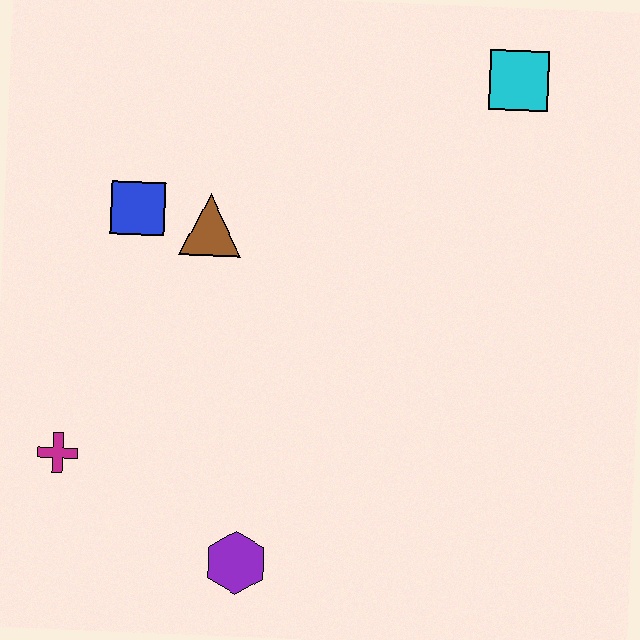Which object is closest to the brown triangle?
The blue square is closest to the brown triangle.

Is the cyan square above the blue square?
Yes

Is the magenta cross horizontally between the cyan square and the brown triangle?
No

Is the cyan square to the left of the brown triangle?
No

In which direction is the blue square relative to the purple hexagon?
The blue square is above the purple hexagon.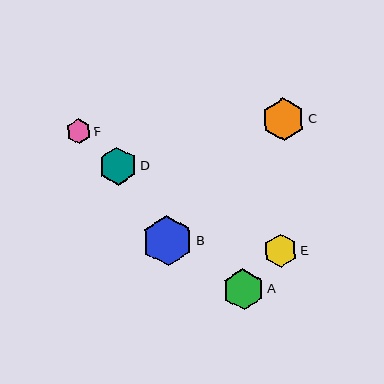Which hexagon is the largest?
Hexagon B is the largest with a size of approximately 50 pixels.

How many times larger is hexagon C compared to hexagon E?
Hexagon C is approximately 1.3 times the size of hexagon E.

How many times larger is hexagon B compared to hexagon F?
Hexagon B is approximately 2.1 times the size of hexagon F.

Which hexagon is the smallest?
Hexagon F is the smallest with a size of approximately 24 pixels.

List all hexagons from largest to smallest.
From largest to smallest: B, C, A, D, E, F.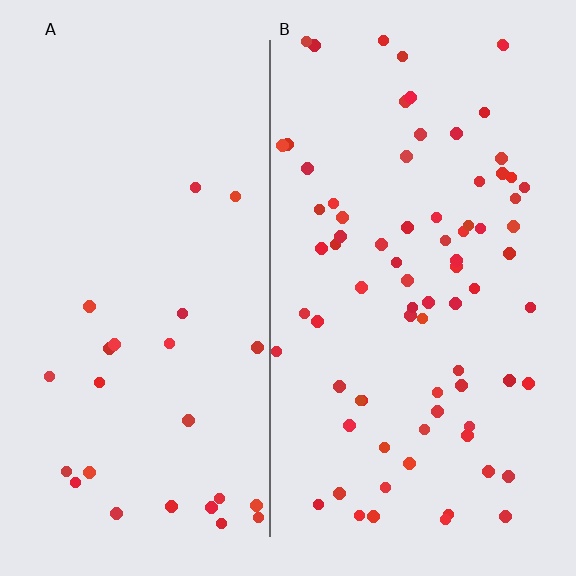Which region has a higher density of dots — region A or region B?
B (the right).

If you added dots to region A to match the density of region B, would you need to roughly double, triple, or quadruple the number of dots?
Approximately triple.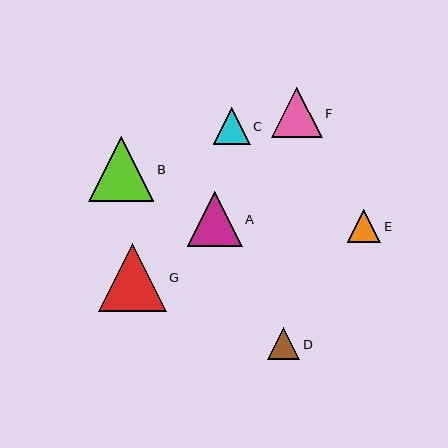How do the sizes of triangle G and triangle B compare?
Triangle G and triangle B are approximately the same size.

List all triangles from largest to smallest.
From largest to smallest: G, B, A, F, C, E, D.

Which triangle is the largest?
Triangle G is the largest with a size of approximately 68 pixels.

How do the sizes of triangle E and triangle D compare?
Triangle E and triangle D are approximately the same size.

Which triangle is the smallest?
Triangle D is the smallest with a size of approximately 32 pixels.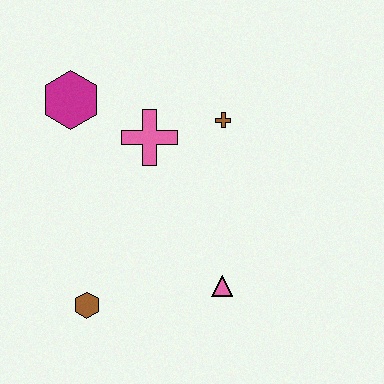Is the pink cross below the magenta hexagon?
Yes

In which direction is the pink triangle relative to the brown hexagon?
The pink triangle is to the right of the brown hexagon.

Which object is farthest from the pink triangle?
The magenta hexagon is farthest from the pink triangle.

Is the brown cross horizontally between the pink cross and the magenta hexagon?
No